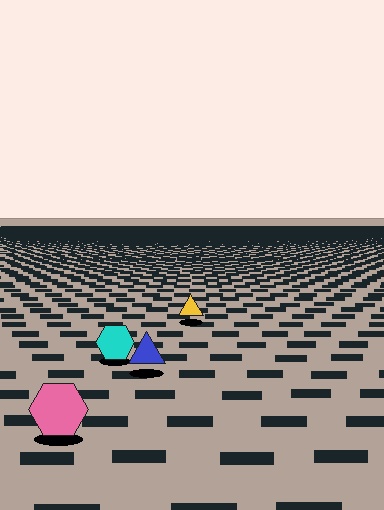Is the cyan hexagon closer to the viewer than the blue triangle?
No. The blue triangle is closer — you can tell from the texture gradient: the ground texture is coarser near it.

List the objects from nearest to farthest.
From nearest to farthest: the pink hexagon, the blue triangle, the cyan hexagon, the yellow triangle.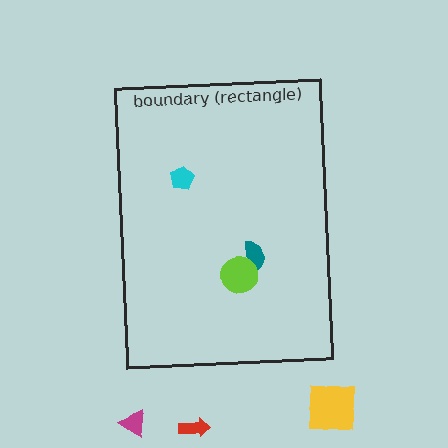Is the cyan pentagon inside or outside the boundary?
Inside.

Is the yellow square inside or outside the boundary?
Outside.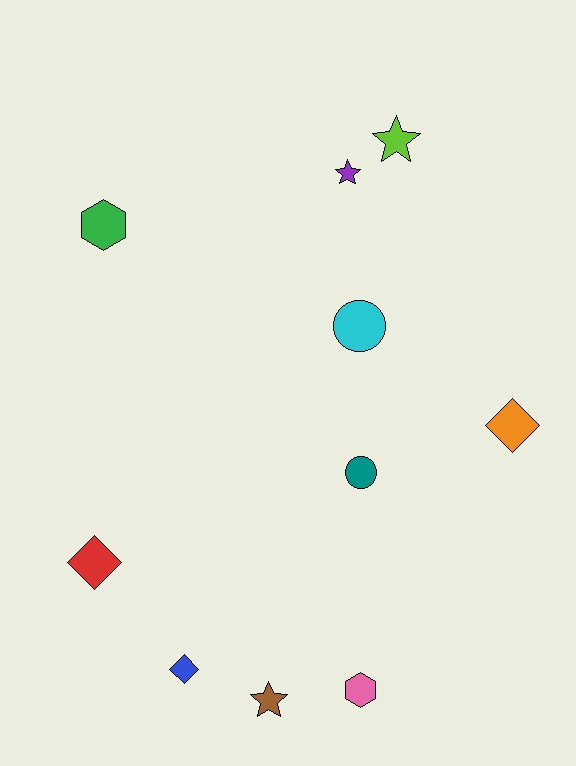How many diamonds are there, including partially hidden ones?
There are 3 diamonds.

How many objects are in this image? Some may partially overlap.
There are 10 objects.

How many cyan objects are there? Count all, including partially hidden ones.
There is 1 cyan object.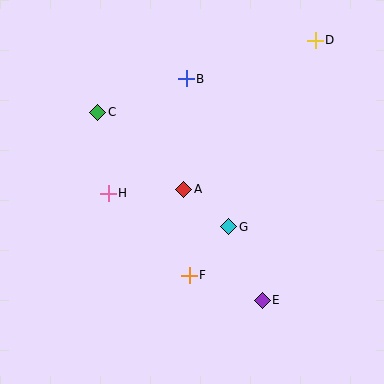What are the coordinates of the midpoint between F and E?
The midpoint between F and E is at (226, 288).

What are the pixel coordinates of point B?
Point B is at (186, 79).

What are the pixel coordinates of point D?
Point D is at (315, 40).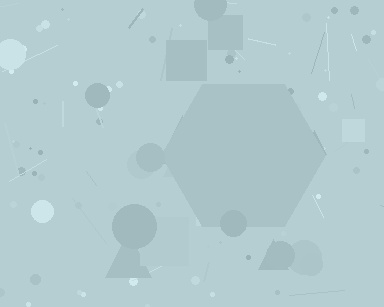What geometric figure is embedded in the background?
A hexagon is embedded in the background.